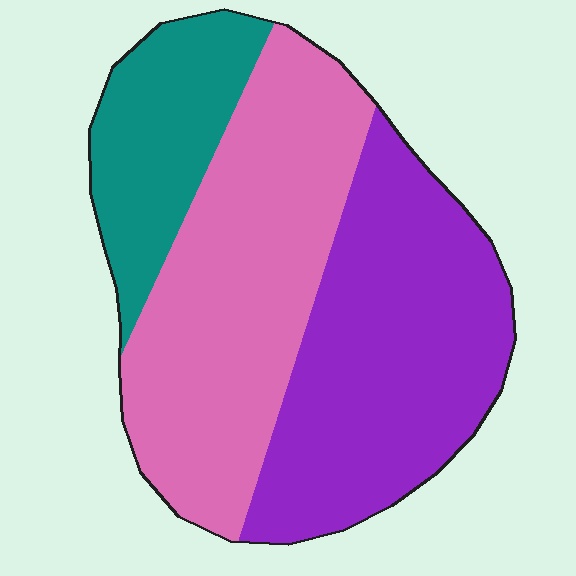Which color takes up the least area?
Teal, at roughly 20%.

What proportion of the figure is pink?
Pink takes up about two fifths (2/5) of the figure.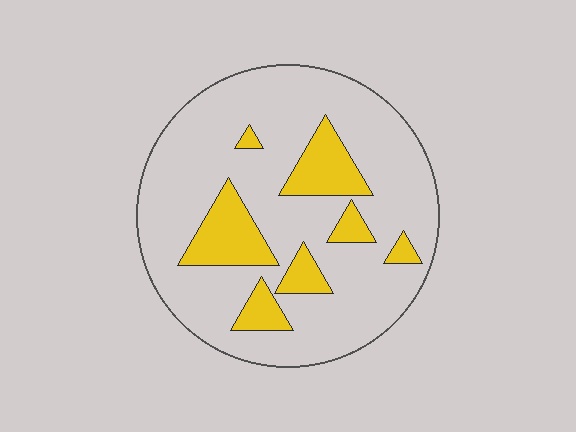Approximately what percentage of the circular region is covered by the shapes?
Approximately 20%.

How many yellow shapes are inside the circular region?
7.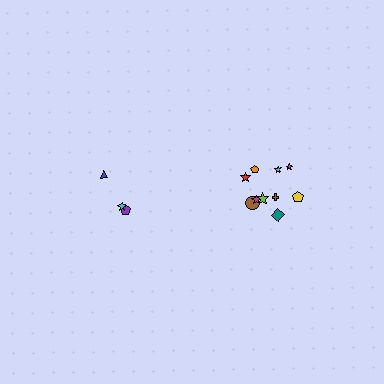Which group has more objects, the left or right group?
The right group.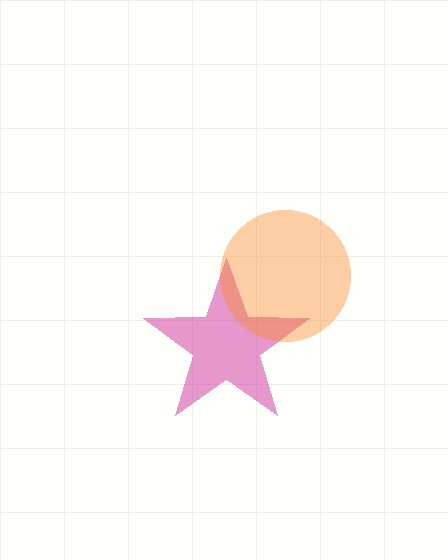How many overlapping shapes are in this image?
There are 2 overlapping shapes in the image.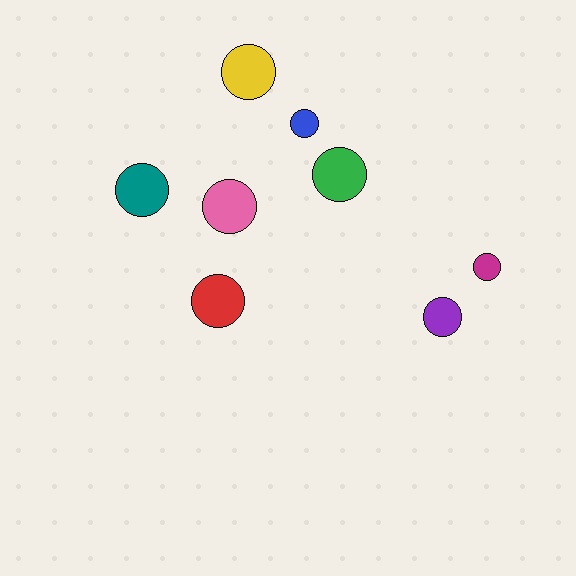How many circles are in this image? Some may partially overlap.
There are 8 circles.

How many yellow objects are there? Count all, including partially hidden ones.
There is 1 yellow object.